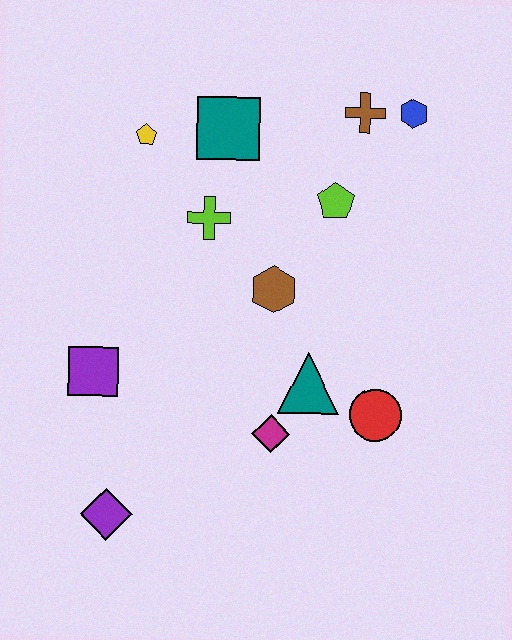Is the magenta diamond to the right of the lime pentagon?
No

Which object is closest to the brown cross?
The blue hexagon is closest to the brown cross.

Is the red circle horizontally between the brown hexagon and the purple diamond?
No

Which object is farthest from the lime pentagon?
The purple diamond is farthest from the lime pentagon.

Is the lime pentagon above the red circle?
Yes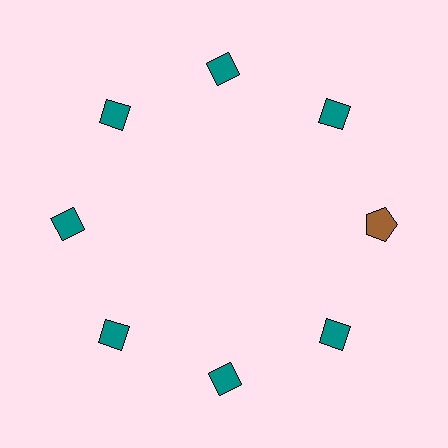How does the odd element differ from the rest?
It differs in both color (brown instead of teal) and shape (pentagon instead of diamond).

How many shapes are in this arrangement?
There are 8 shapes arranged in a ring pattern.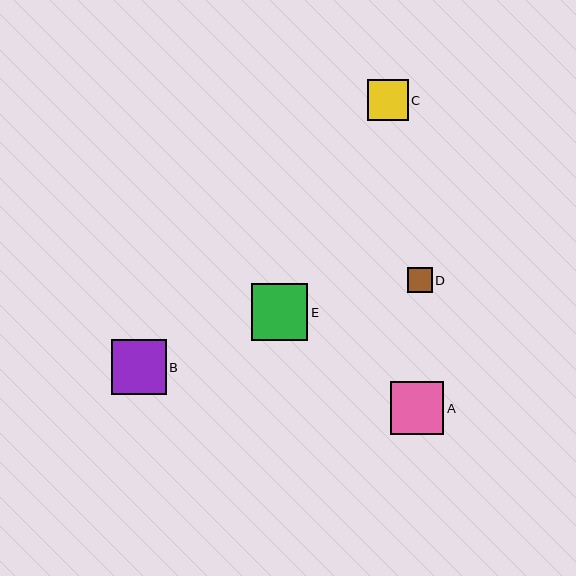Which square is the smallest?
Square D is the smallest with a size of approximately 25 pixels.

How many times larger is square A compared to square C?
Square A is approximately 1.3 times the size of square C.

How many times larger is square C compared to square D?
Square C is approximately 1.6 times the size of square D.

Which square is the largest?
Square E is the largest with a size of approximately 57 pixels.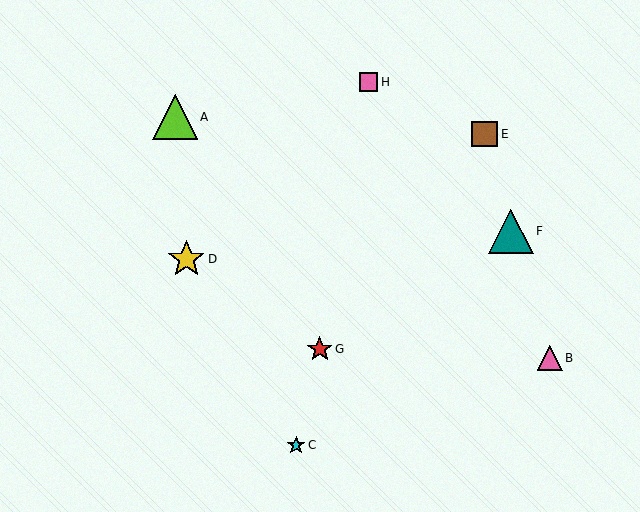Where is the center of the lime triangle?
The center of the lime triangle is at (175, 117).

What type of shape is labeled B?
Shape B is a pink triangle.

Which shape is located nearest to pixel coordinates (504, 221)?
The teal triangle (labeled F) at (511, 231) is nearest to that location.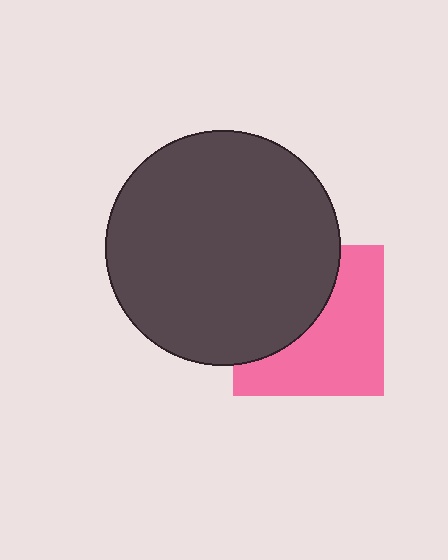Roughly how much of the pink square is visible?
About half of it is visible (roughly 56%).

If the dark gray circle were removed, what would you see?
You would see the complete pink square.